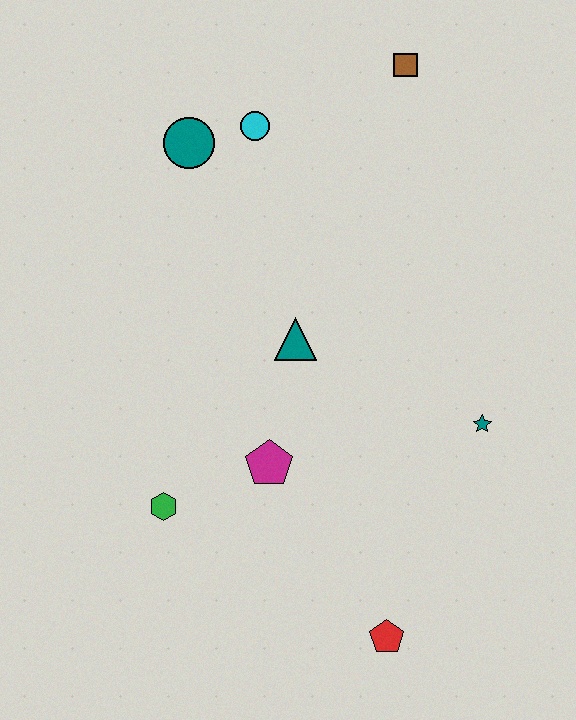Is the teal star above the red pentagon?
Yes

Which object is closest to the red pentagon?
The magenta pentagon is closest to the red pentagon.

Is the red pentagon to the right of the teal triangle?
Yes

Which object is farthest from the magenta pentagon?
The brown square is farthest from the magenta pentagon.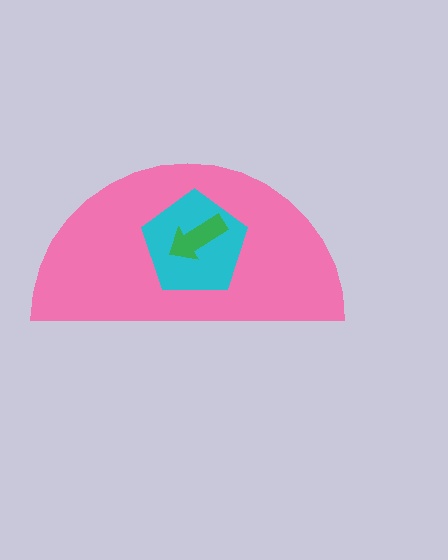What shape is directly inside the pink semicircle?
The cyan pentagon.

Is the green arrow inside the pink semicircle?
Yes.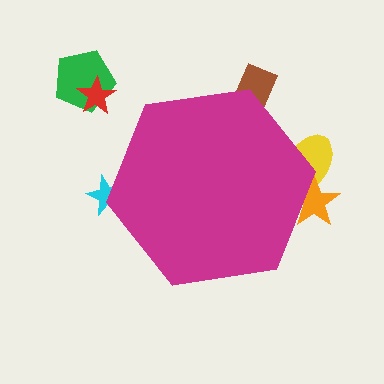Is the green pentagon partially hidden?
No, the green pentagon is fully visible.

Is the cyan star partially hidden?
Yes, the cyan star is partially hidden behind the magenta hexagon.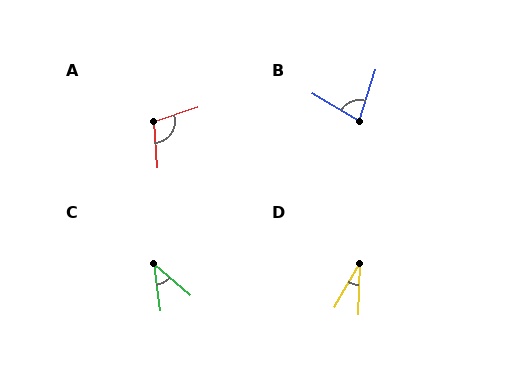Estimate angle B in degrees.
Approximately 77 degrees.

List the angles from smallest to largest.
D (28°), C (42°), B (77°), A (104°).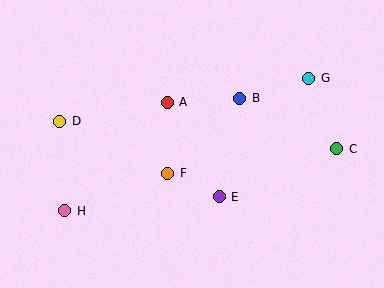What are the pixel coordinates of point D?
Point D is at (60, 121).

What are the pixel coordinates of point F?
Point F is at (168, 173).